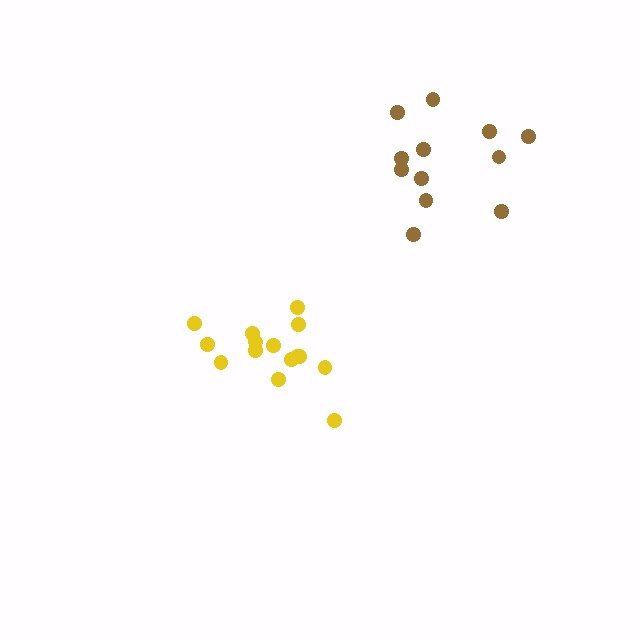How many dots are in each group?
Group 1: 12 dots, Group 2: 15 dots (27 total).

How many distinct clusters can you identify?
There are 2 distinct clusters.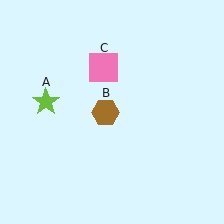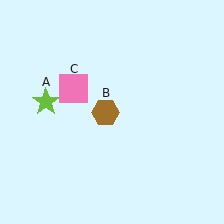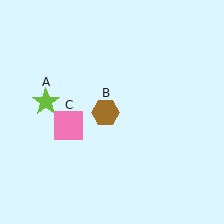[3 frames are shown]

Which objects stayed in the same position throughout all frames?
Lime star (object A) and brown hexagon (object B) remained stationary.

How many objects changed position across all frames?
1 object changed position: pink square (object C).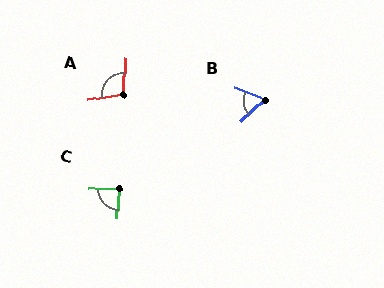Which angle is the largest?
A, at approximately 102 degrees.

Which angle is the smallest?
B, at approximately 65 degrees.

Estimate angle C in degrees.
Approximately 84 degrees.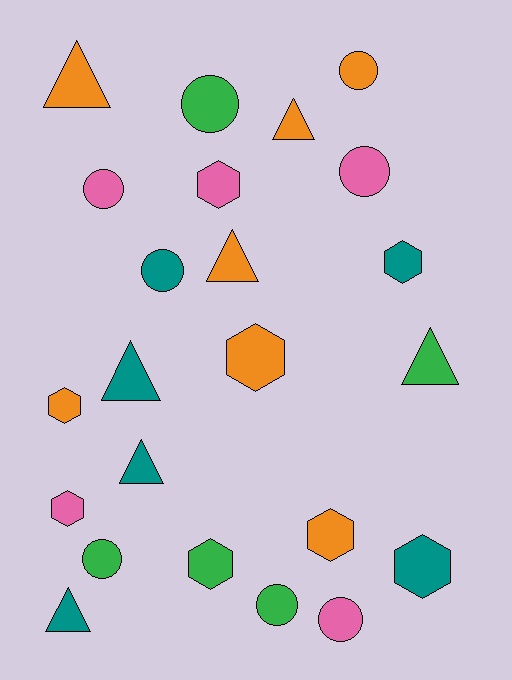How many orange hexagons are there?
There are 3 orange hexagons.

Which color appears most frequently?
Orange, with 7 objects.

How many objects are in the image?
There are 23 objects.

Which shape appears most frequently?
Circle, with 8 objects.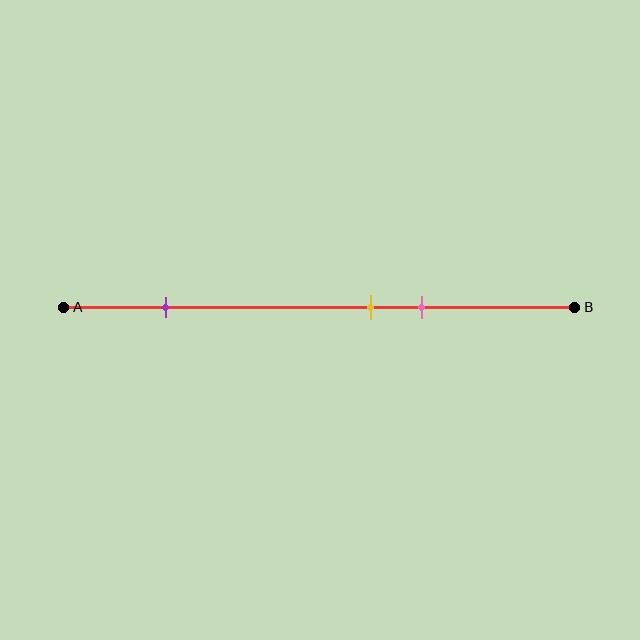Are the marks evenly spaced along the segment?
No, the marks are not evenly spaced.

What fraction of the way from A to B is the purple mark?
The purple mark is approximately 20% (0.2) of the way from A to B.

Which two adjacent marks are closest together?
The yellow and pink marks are the closest adjacent pair.